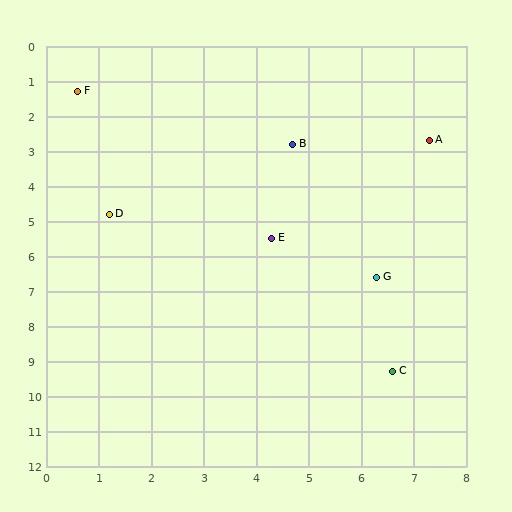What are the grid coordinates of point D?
Point D is at approximately (1.2, 4.8).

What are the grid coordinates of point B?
Point B is at approximately (4.7, 2.8).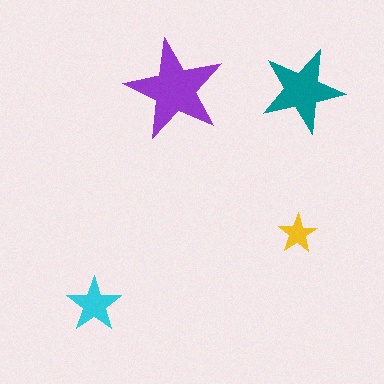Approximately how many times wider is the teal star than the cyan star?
About 1.5 times wider.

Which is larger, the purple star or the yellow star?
The purple one.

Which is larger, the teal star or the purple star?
The purple one.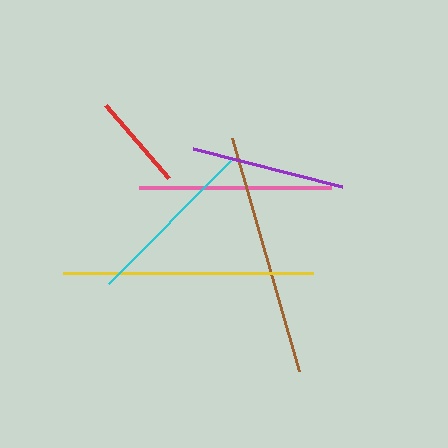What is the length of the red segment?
The red segment is approximately 96 pixels long.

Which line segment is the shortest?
The red line is the shortest at approximately 96 pixels.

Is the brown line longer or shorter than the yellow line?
The yellow line is longer than the brown line.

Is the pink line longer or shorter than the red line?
The pink line is longer than the red line.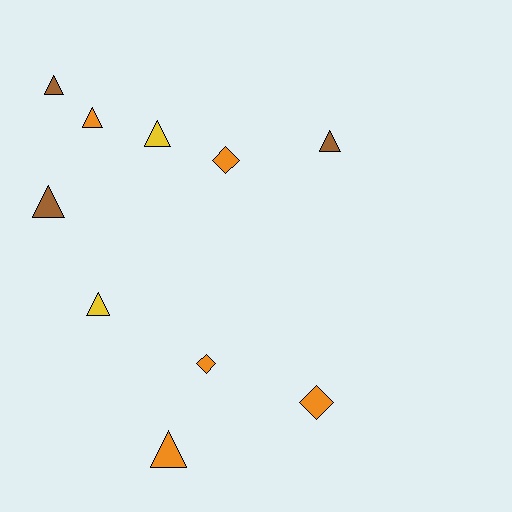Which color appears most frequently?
Orange, with 5 objects.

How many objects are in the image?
There are 10 objects.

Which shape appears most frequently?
Triangle, with 7 objects.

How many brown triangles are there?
There are 3 brown triangles.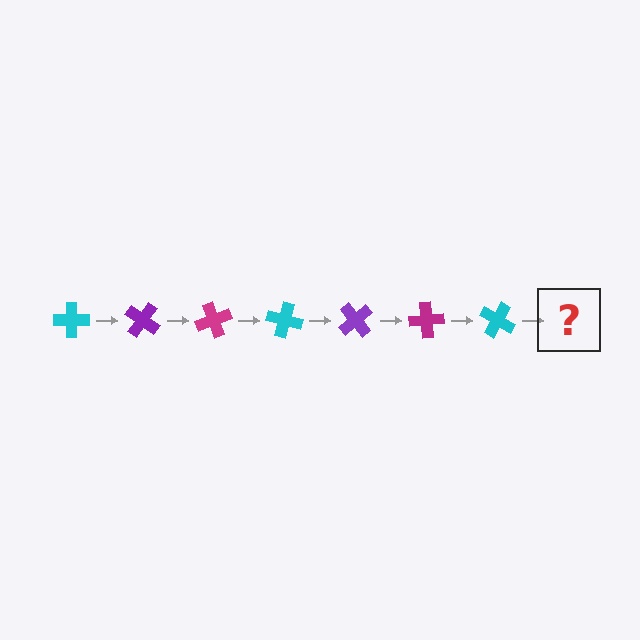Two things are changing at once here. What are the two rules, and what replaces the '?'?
The two rules are that it rotates 35 degrees each step and the color cycles through cyan, purple, and magenta. The '?' should be a purple cross, rotated 245 degrees from the start.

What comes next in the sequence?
The next element should be a purple cross, rotated 245 degrees from the start.